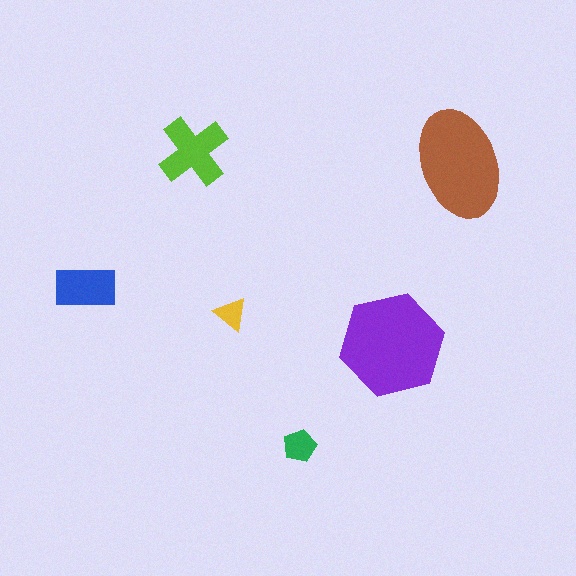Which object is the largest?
The purple hexagon.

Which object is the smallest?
The yellow triangle.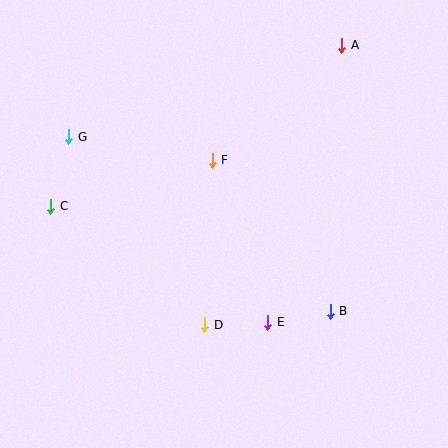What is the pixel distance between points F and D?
The distance between F and D is 165 pixels.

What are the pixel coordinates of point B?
Point B is at (330, 311).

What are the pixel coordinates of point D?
Point D is at (205, 325).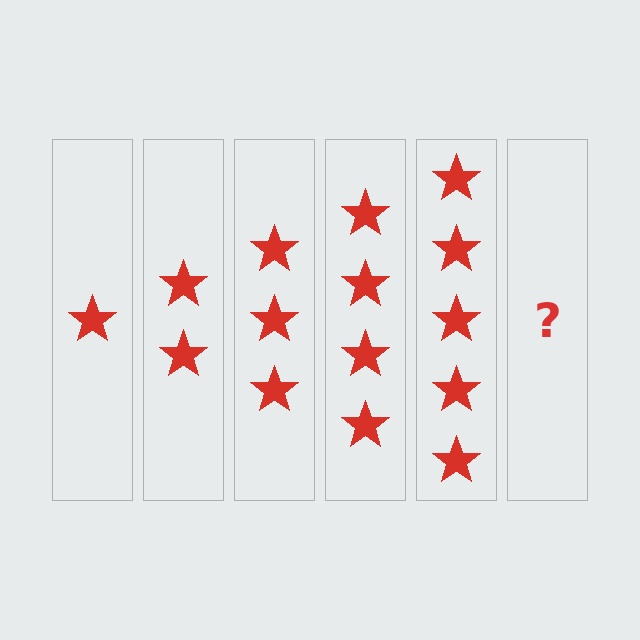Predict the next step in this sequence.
The next step is 6 stars.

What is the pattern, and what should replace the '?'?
The pattern is that each step adds one more star. The '?' should be 6 stars.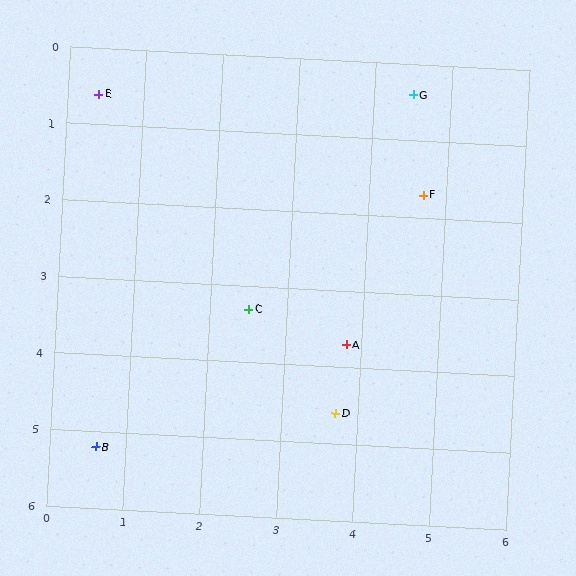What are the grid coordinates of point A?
Point A is at approximately (3.8, 3.7).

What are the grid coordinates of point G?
Point G is at approximately (4.5, 0.4).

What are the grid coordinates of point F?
Point F is at approximately (4.7, 1.7).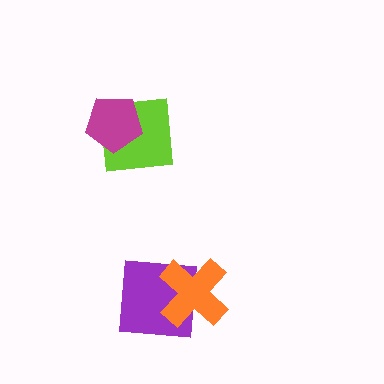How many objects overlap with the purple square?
1 object overlaps with the purple square.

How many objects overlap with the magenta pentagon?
1 object overlaps with the magenta pentagon.